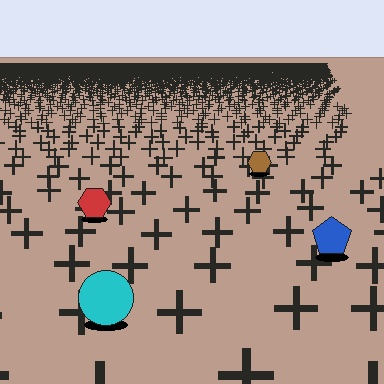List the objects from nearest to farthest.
From nearest to farthest: the cyan circle, the blue pentagon, the red hexagon, the brown hexagon.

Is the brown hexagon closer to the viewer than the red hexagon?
No. The red hexagon is closer — you can tell from the texture gradient: the ground texture is coarser near it.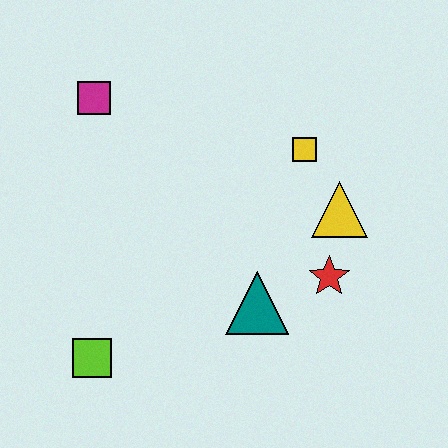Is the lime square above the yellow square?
No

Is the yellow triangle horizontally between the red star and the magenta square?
No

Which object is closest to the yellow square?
The yellow triangle is closest to the yellow square.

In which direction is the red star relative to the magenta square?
The red star is to the right of the magenta square.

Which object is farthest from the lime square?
The yellow square is farthest from the lime square.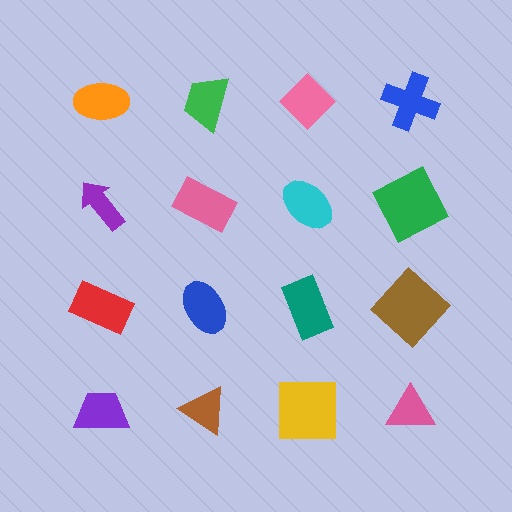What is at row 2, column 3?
A cyan ellipse.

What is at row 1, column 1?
An orange ellipse.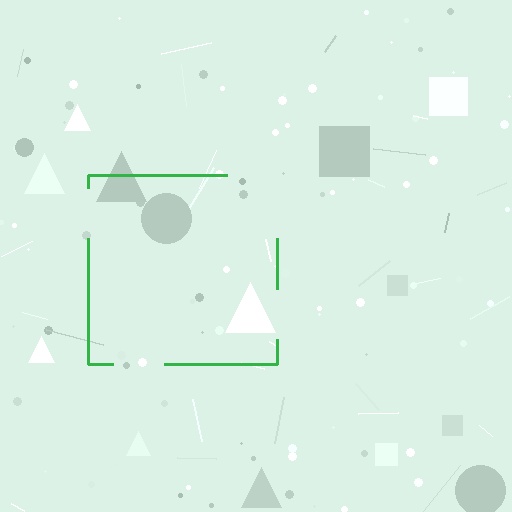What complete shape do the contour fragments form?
The contour fragments form a square.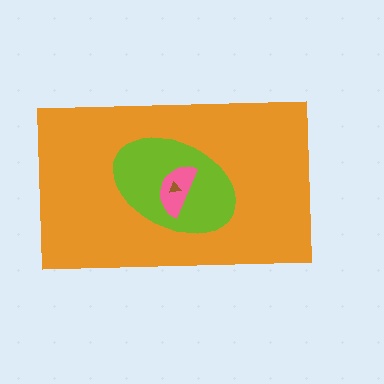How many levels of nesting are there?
4.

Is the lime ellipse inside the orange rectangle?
Yes.